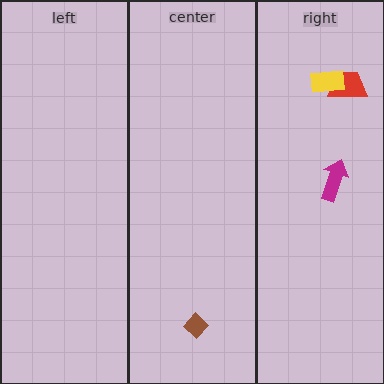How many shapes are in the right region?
3.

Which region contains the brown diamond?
The center region.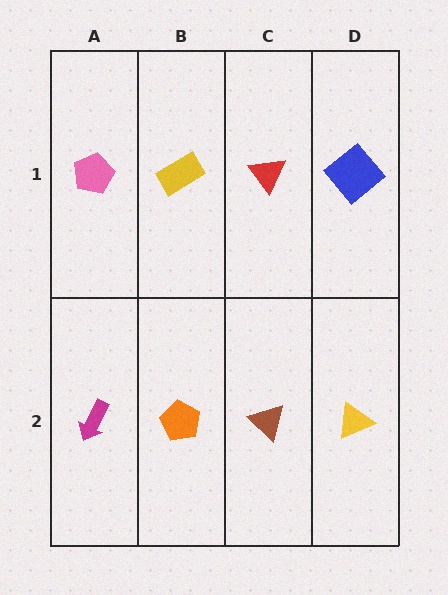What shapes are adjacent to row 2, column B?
A yellow rectangle (row 1, column B), a magenta arrow (row 2, column A), a brown triangle (row 2, column C).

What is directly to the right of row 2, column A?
An orange pentagon.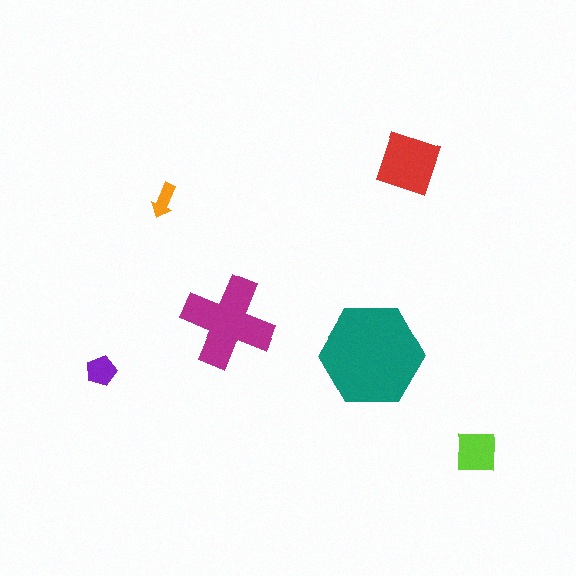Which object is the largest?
The teal hexagon.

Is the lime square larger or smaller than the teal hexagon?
Smaller.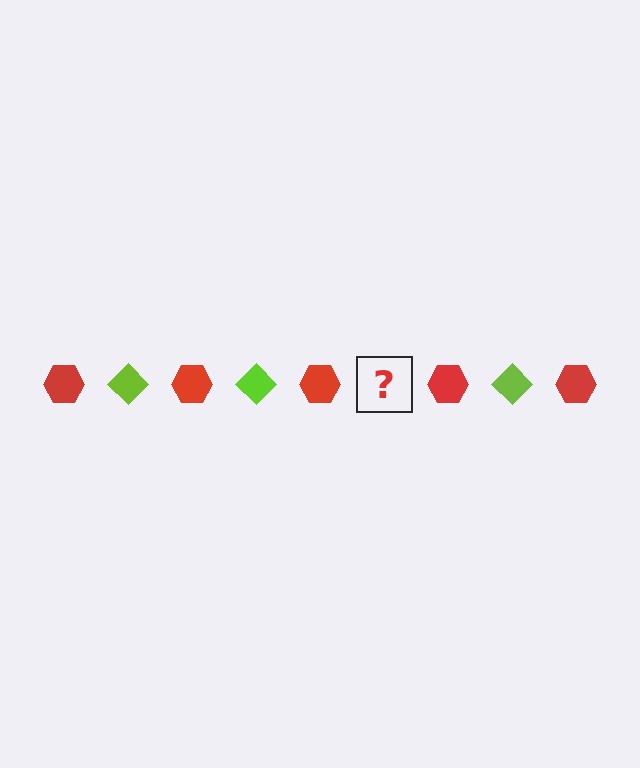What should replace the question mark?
The question mark should be replaced with a lime diamond.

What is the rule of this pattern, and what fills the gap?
The rule is that the pattern alternates between red hexagon and lime diamond. The gap should be filled with a lime diamond.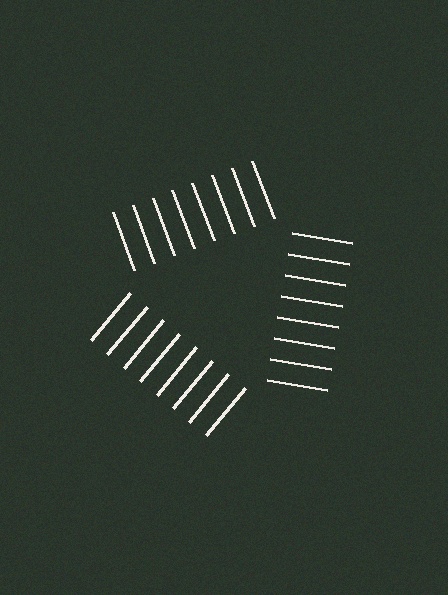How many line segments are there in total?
24 — 8 along each of the 3 edges.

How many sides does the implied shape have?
3 sides — the line-ends trace a triangle.